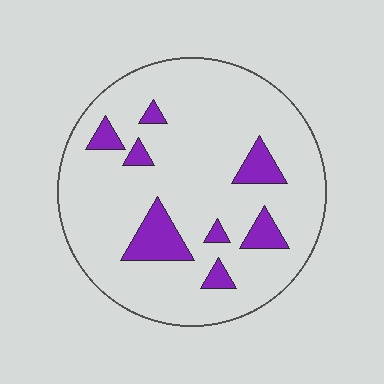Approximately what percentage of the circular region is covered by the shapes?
Approximately 15%.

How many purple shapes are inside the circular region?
8.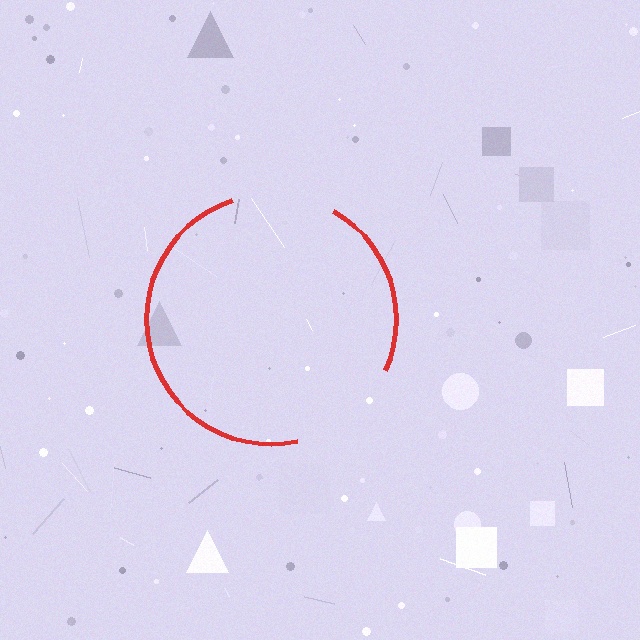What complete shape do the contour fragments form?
The contour fragments form a circle.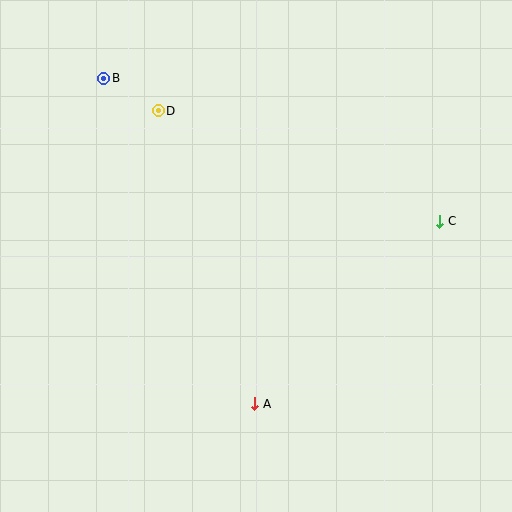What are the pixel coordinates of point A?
Point A is at (255, 404).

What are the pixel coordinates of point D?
Point D is at (158, 111).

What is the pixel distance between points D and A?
The distance between D and A is 308 pixels.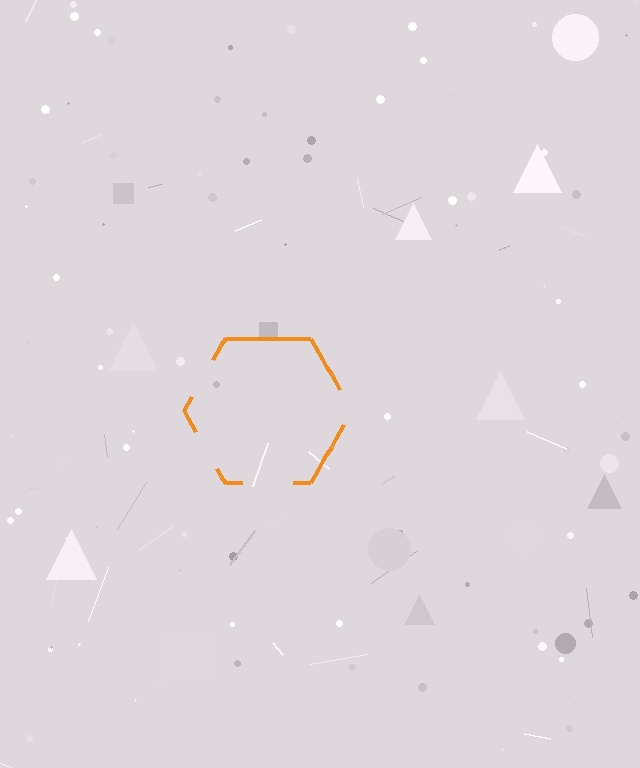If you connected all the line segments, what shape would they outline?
They would outline a hexagon.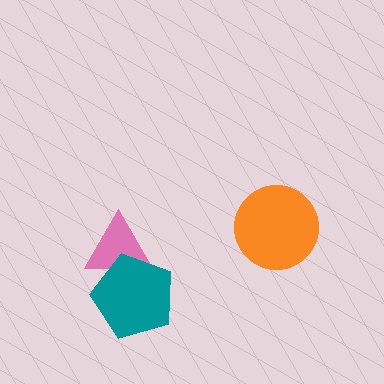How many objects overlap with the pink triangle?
1 object overlaps with the pink triangle.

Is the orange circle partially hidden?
No, no other shape covers it.